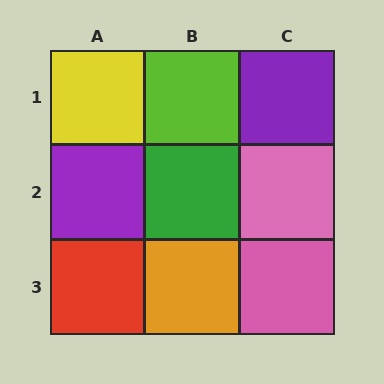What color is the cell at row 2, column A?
Purple.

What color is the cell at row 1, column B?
Lime.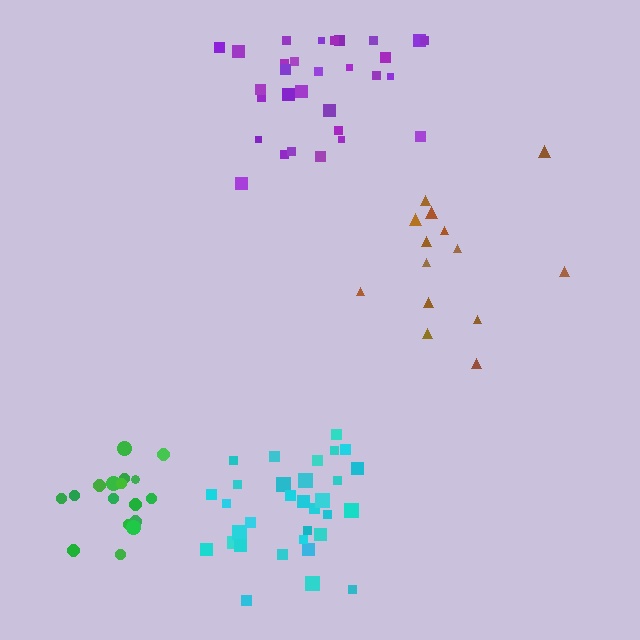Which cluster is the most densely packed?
Green.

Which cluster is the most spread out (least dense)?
Brown.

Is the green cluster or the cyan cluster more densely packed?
Green.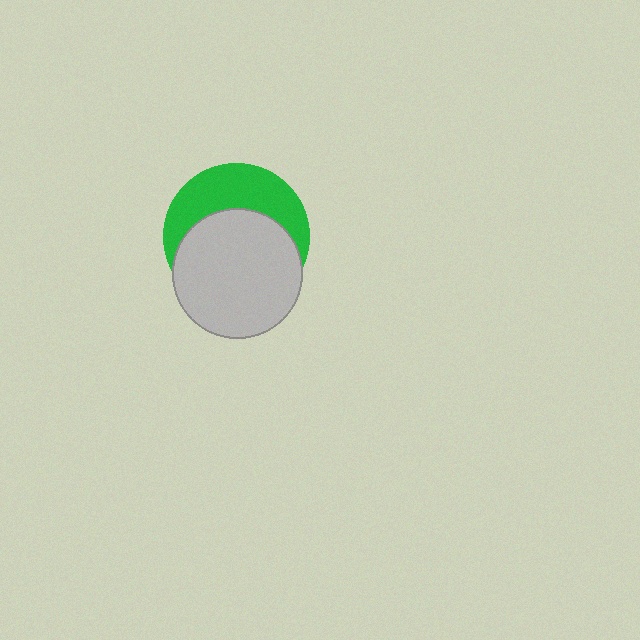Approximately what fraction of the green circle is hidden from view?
Roughly 59% of the green circle is hidden behind the light gray circle.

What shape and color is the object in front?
The object in front is a light gray circle.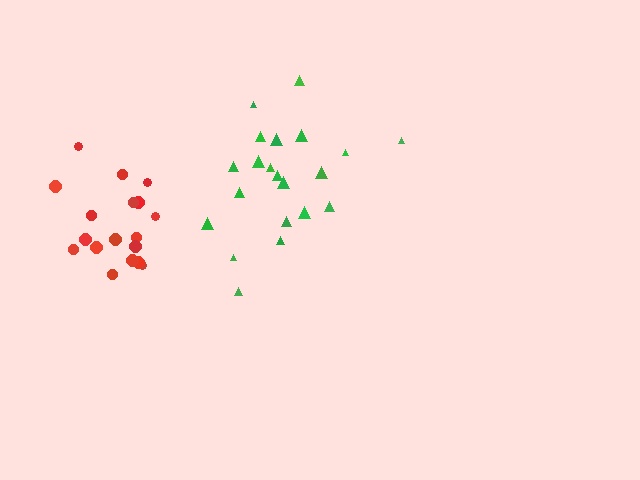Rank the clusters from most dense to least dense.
red, green.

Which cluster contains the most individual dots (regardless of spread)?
Green (21).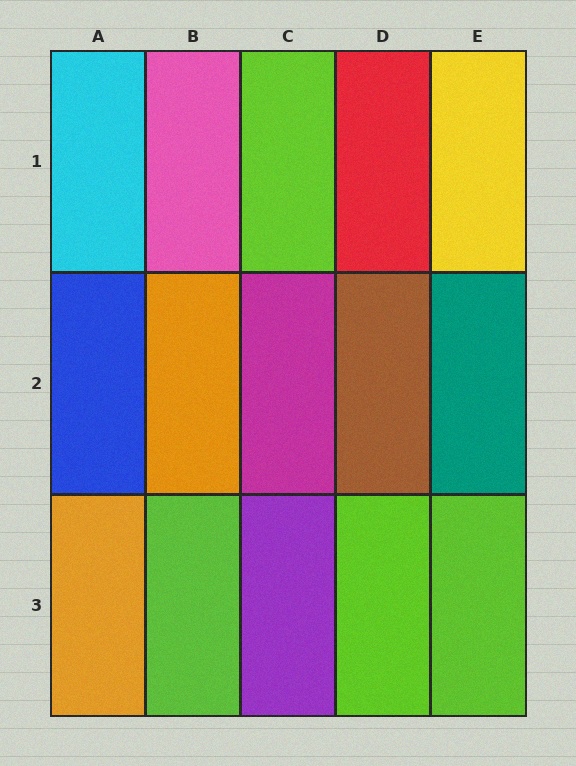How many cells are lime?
4 cells are lime.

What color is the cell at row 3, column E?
Lime.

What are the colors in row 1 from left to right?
Cyan, pink, lime, red, yellow.